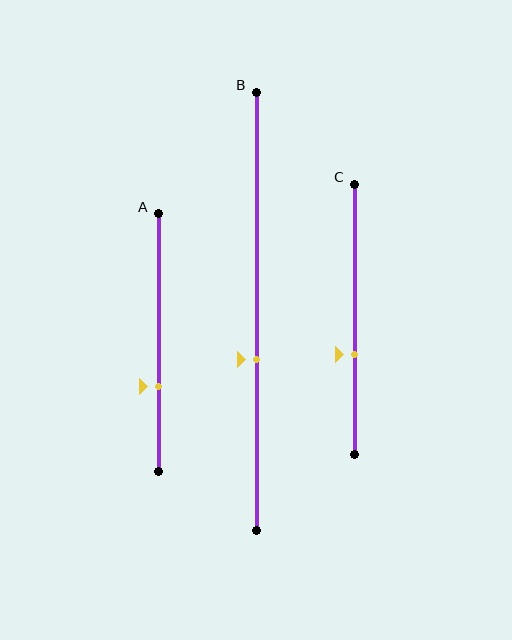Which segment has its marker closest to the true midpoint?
Segment B has its marker closest to the true midpoint.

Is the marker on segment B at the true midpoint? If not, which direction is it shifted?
No, the marker on segment B is shifted downward by about 11% of the segment length.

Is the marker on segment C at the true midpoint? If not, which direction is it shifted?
No, the marker on segment C is shifted downward by about 13% of the segment length.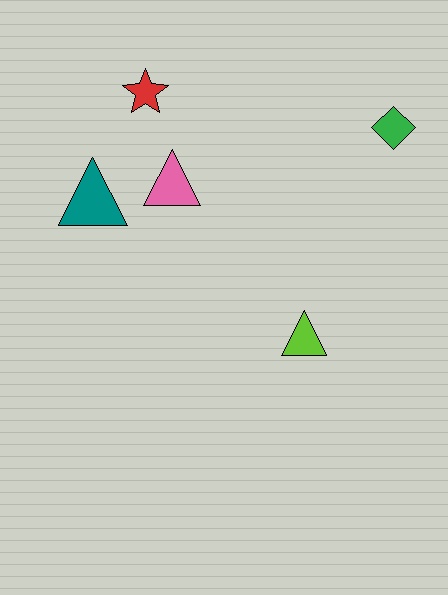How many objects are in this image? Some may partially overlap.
There are 5 objects.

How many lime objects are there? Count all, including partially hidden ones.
There is 1 lime object.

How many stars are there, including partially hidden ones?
There is 1 star.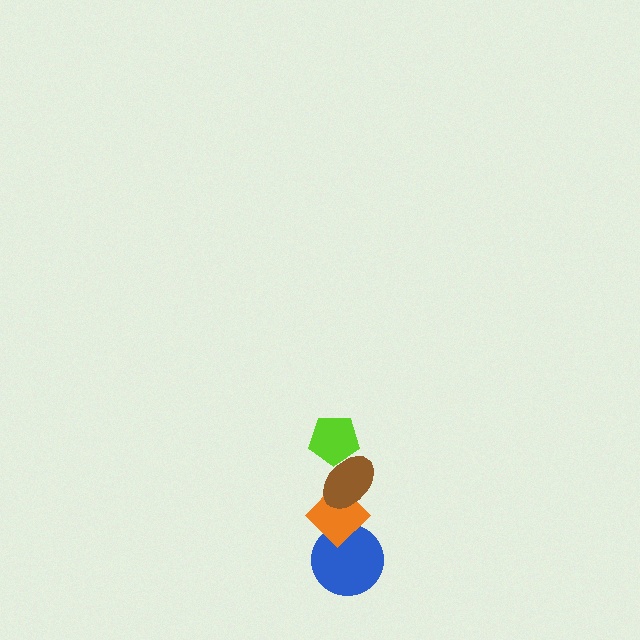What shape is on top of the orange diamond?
The brown ellipse is on top of the orange diamond.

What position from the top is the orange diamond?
The orange diamond is 3rd from the top.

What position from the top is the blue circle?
The blue circle is 4th from the top.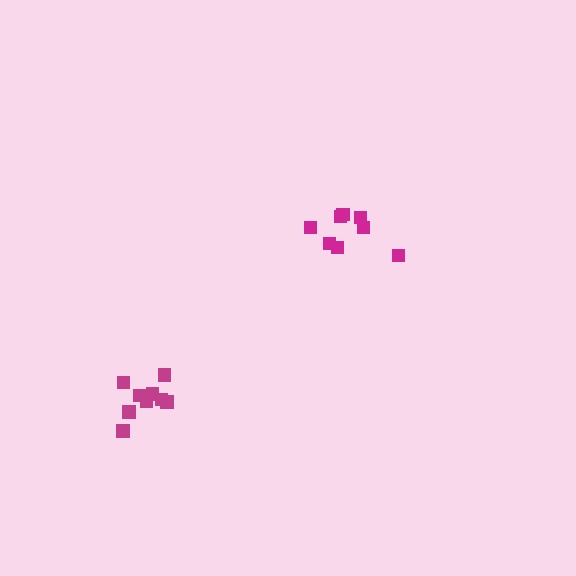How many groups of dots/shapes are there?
There are 2 groups.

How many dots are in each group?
Group 1: 9 dots, Group 2: 8 dots (17 total).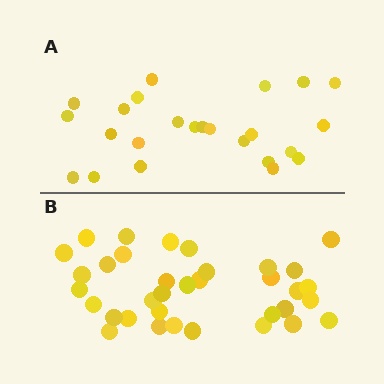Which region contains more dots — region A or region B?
Region B (the bottom region) has more dots.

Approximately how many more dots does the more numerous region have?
Region B has roughly 12 or so more dots than region A.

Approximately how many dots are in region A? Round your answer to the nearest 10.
About 20 dots. (The exact count is 24, which rounds to 20.)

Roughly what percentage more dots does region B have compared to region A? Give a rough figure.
About 45% more.